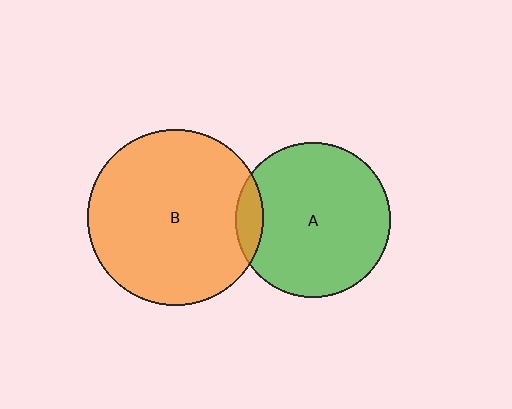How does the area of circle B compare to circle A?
Approximately 1.3 times.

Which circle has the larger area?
Circle B (orange).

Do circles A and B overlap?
Yes.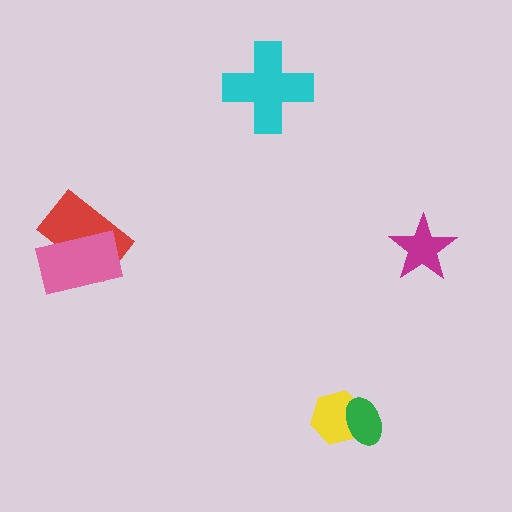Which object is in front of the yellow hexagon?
The green ellipse is in front of the yellow hexagon.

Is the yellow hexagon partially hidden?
Yes, it is partially covered by another shape.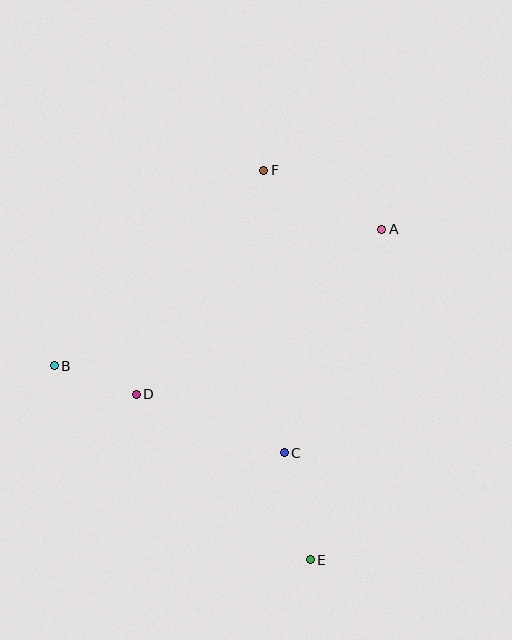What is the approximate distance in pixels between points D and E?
The distance between D and E is approximately 240 pixels.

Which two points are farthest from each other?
Points E and F are farthest from each other.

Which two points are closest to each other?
Points B and D are closest to each other.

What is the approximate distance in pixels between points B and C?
The distance between B and C is approximately 246 pixels.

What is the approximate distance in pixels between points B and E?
The distance between B and E is approximately 321 pixels.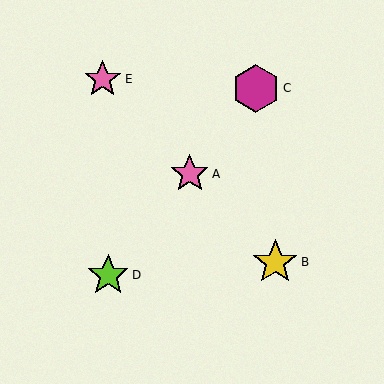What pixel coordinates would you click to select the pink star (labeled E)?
Click at (103, 79) to select the pink star E.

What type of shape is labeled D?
Shape D is a lime star.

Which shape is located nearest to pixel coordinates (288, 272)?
The yellow star (labeled B) at (275, 262) is nearest to that location.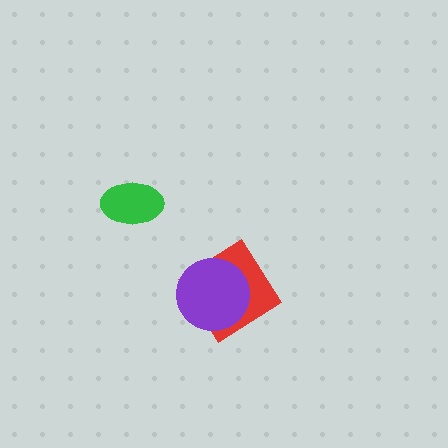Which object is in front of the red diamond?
The purple circle is in front of the red diamond.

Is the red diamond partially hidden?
Yes, it is partially covered by another shape.